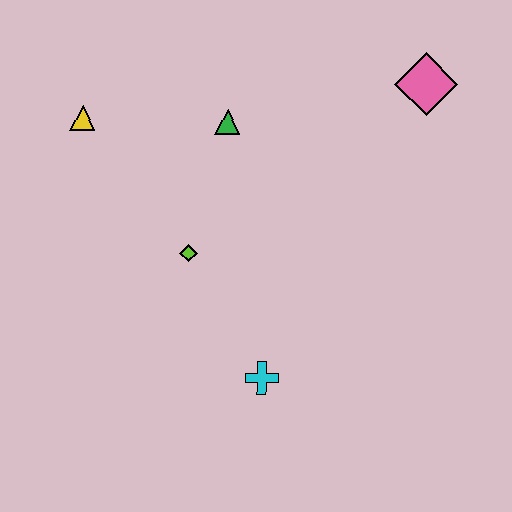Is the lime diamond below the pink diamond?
Yes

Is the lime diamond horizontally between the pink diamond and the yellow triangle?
Yes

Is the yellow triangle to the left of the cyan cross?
Yes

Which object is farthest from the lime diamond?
The pink diamond is farthest from the lime diamond.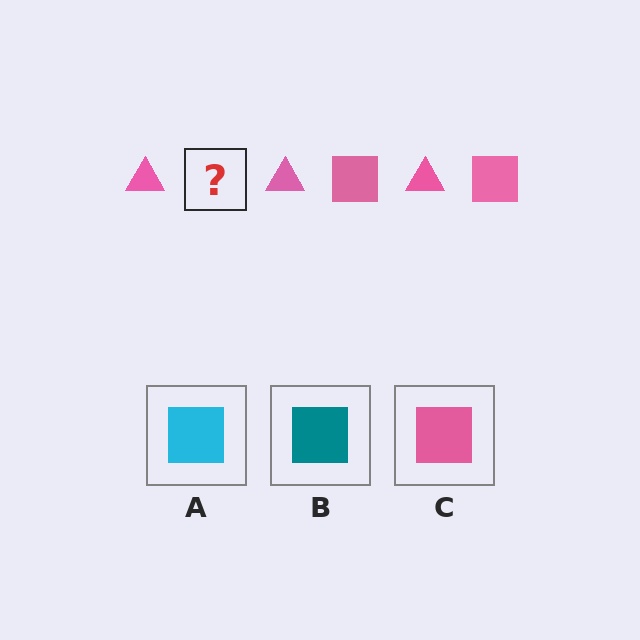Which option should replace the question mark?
Option C.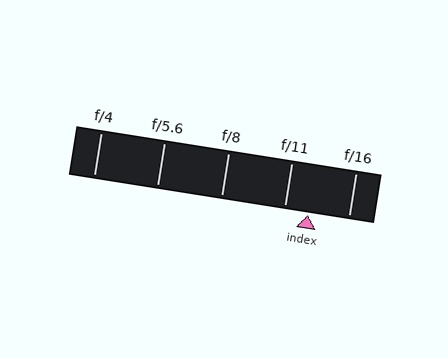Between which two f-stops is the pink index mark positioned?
The index mark is between f/11 and f/16.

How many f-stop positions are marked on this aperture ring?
There are 5 f-stop positions marked.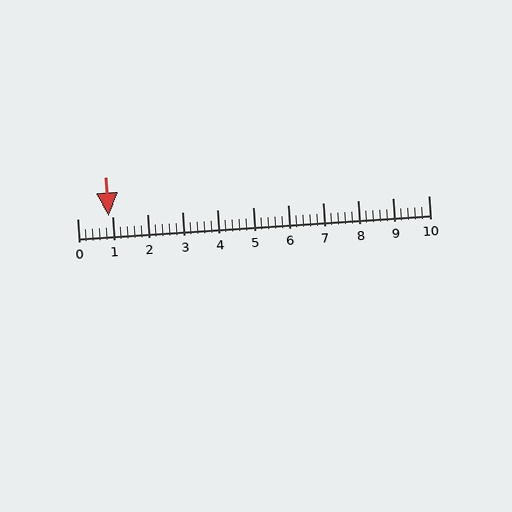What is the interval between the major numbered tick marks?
The major tick marks are spaced 1 units apart.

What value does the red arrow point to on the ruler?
The red arrow points to approximately 0.9.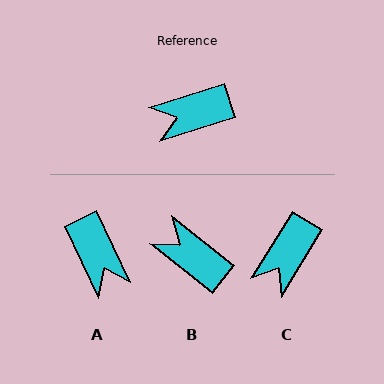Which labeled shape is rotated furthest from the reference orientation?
A, about 97 degrees away.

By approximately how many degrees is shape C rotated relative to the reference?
Approximately 40 degrees counter-clockwise.